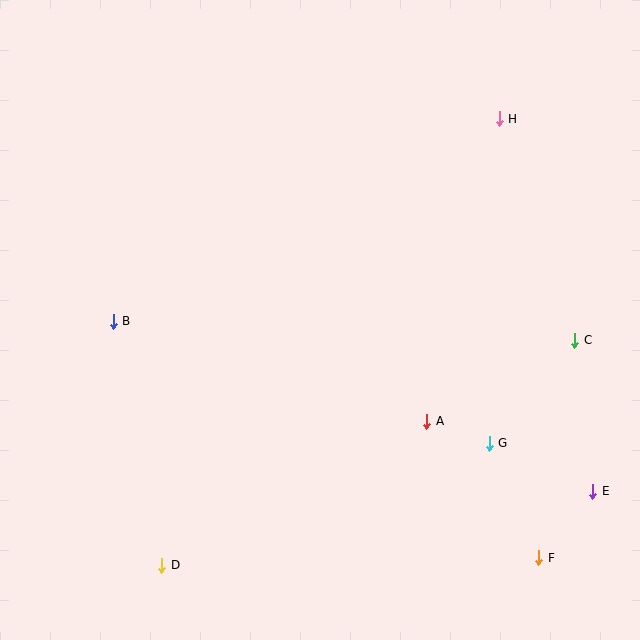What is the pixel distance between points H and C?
The distance between H and C is 234 pixels.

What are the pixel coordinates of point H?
Point H is at (499, 119).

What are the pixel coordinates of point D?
Point D is at (162, 565).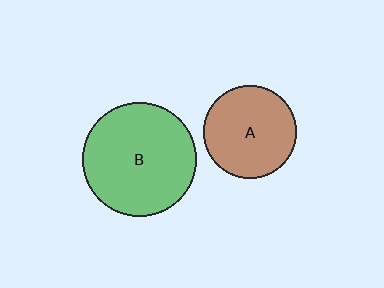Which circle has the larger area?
Circle B (green).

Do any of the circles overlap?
No, none of the circles overlap.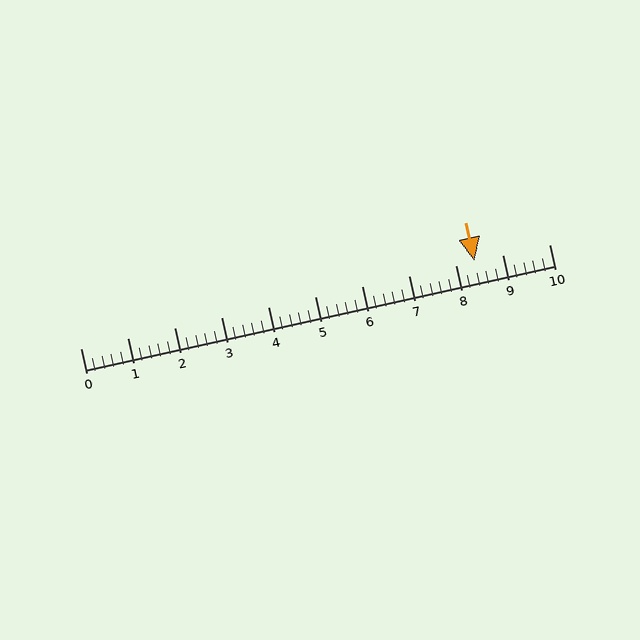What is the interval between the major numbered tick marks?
The major tick marks are spaced 1 units apart.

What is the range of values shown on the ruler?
The ruler shows values from 0 to 10.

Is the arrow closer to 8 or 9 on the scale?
The arrow is closer to 8.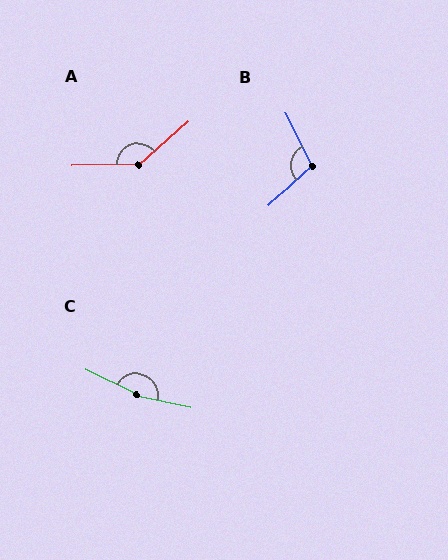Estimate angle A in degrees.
Approximately 140 degrees.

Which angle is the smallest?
B, at approximately 106 degrees.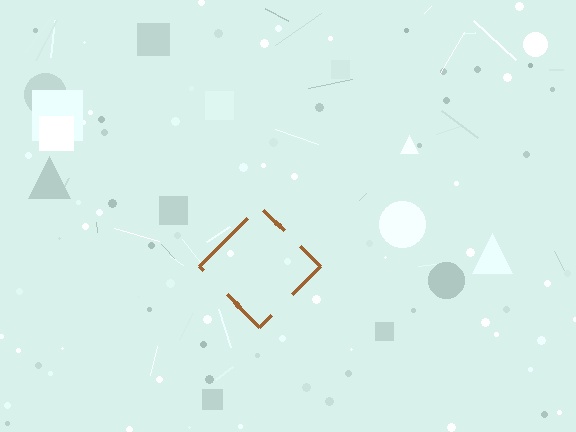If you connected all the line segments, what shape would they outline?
They would outline a diamond.